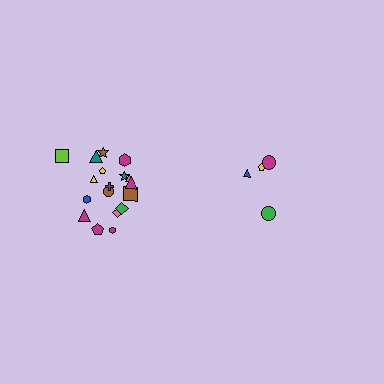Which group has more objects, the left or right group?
The left group.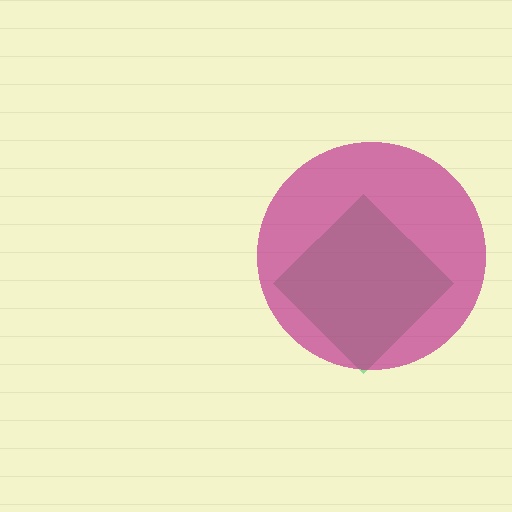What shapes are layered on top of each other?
The layered shapes are: a green diamond, a magenta circle.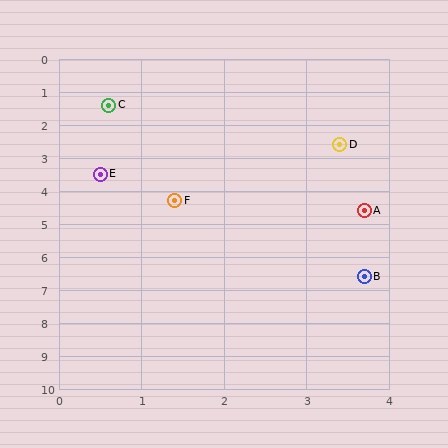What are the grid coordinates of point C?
Point C is at approximately (0.6, 1.4).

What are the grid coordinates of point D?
Point D is at approximately (3.4, 2.6).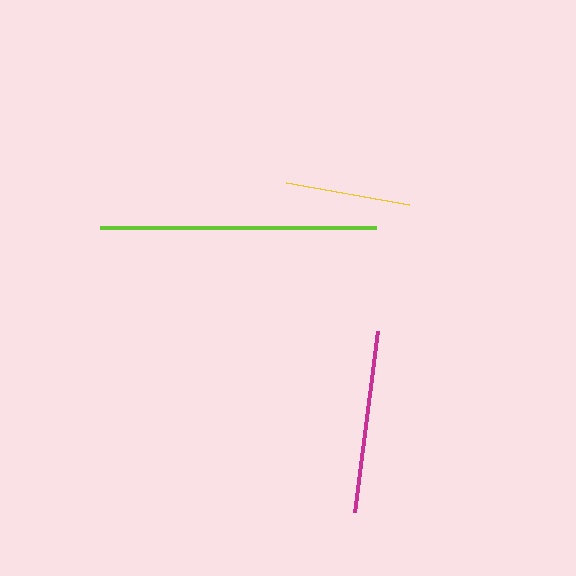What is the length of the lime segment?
The lime segment is approximately 276 pixels long.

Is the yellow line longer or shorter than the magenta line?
The magenta line is longer than the yellow line.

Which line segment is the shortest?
The yellow line is the shortest at approximately 124 pixels.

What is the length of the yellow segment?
The yellow segment is approximately 124 pixels long.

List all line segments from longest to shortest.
From longest to shortest: lime, magenta, yellow.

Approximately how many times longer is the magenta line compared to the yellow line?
The magenta line is approximately 1.5 times the length of the yellow line.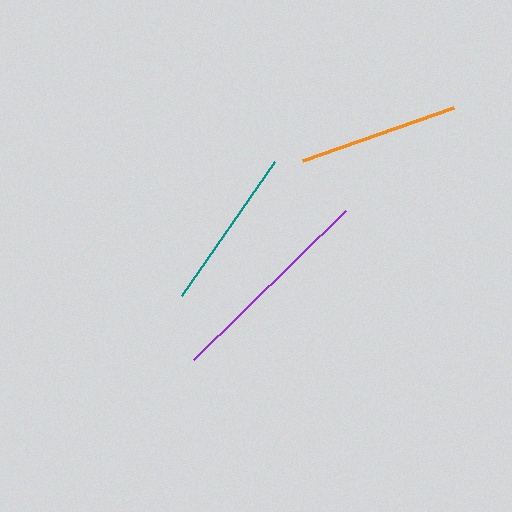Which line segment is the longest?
The purple line is the longest at approximately 213 pixels.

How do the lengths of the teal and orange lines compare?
The teal and orange lines are approximately the same length.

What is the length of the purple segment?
The purple segment is approximately 213 pixels long.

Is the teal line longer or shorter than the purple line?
The purple line is longer than the teal line.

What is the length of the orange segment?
The orange segment is approximately 160 pixels long.